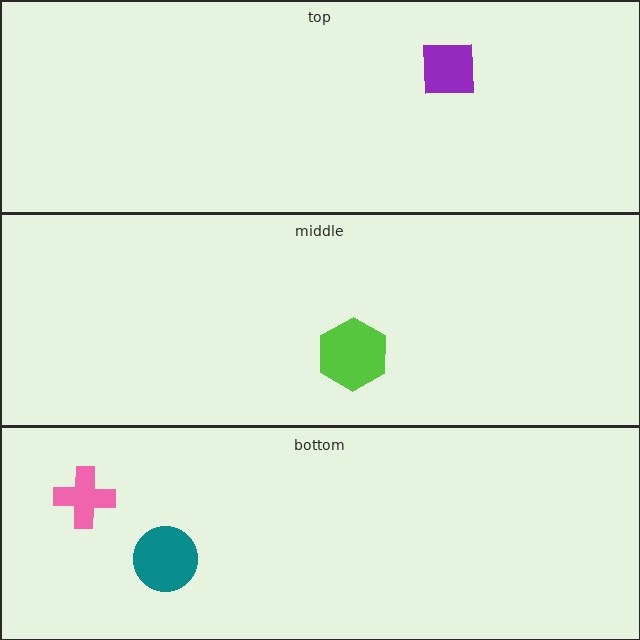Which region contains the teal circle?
The bottom region.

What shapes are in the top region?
The purple square.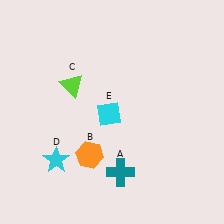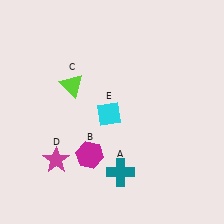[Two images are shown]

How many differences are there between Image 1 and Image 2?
There are 2 differences between the two images.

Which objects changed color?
B changed from orange to magenta. D changed from cyan to magenta.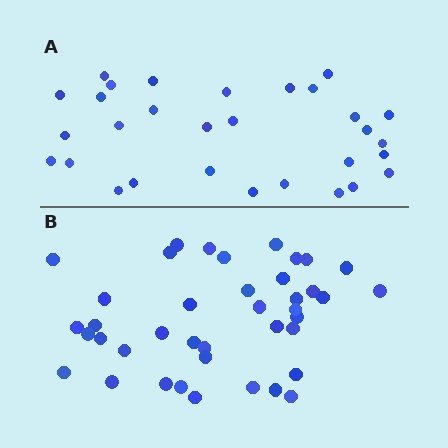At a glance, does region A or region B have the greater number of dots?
Region B (the bottom region) has more dots.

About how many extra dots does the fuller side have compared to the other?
Region B has roughly 10 or so more dots than region A.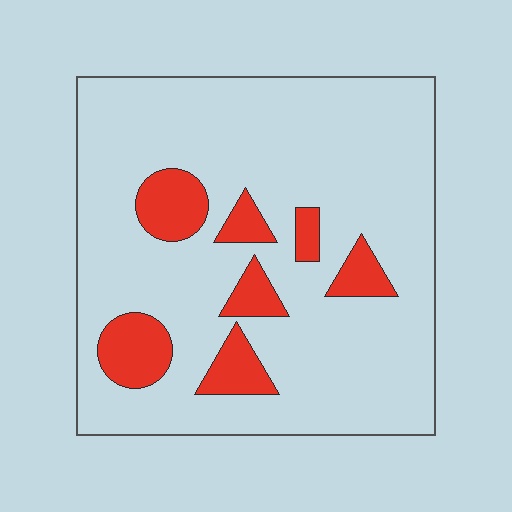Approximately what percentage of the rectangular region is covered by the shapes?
Approximately 15%.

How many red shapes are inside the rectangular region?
7.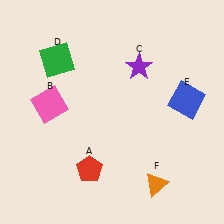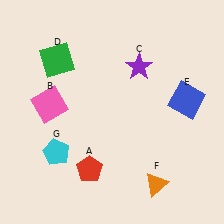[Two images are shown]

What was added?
A cyan pentagon (G) was added in Image 2.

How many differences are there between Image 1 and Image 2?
There is 1 difference between the two images.